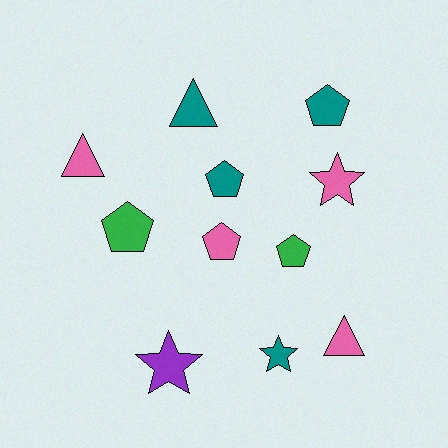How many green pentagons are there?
There are 2 green pentagons.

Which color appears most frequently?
Teal, with 4 objects.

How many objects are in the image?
There are 11 objects.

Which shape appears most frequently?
Pentagon, with 5 objects.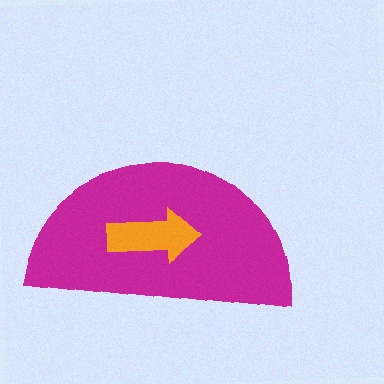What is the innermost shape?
The orange arrow.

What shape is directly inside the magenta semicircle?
The orange arrow.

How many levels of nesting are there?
2.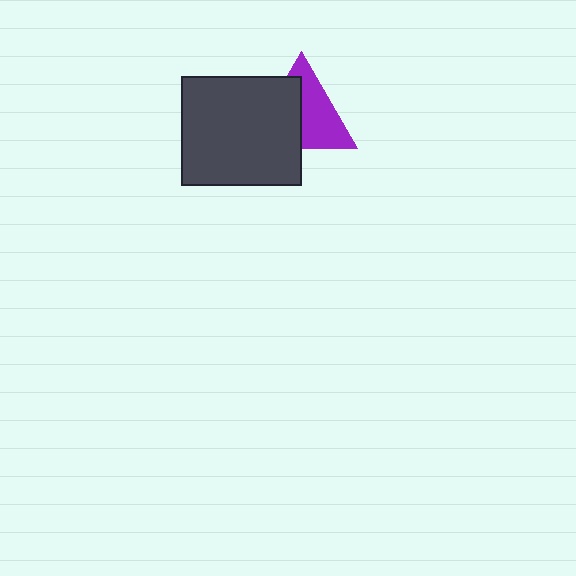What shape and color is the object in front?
The object in front is a dark gray rectangle.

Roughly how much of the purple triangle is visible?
About half of it is visible (roughly 53%).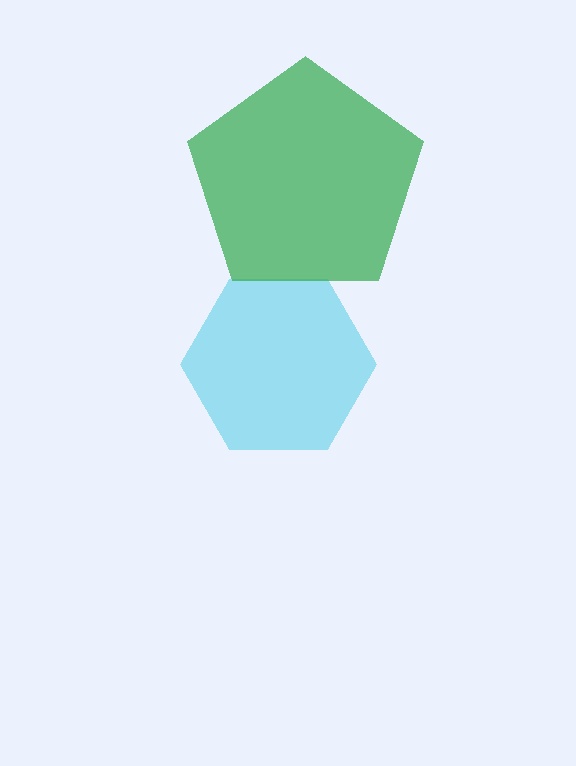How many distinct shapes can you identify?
There are 2 distinct shapes: a cyan hexagon, a green pentagon.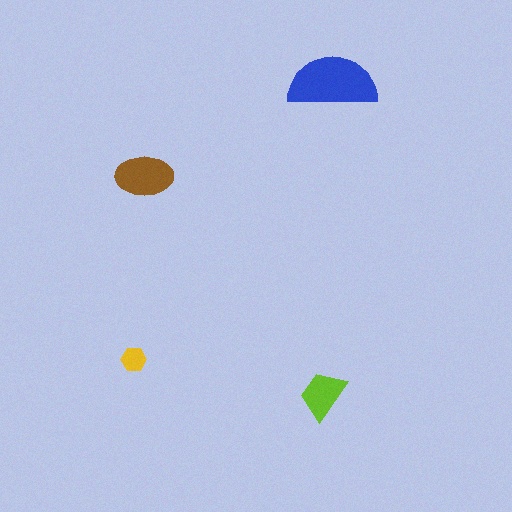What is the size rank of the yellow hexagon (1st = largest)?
4th.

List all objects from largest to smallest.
The blue semicircle, the brown ellipse, the lime trapezoid, the yellow hexagon.